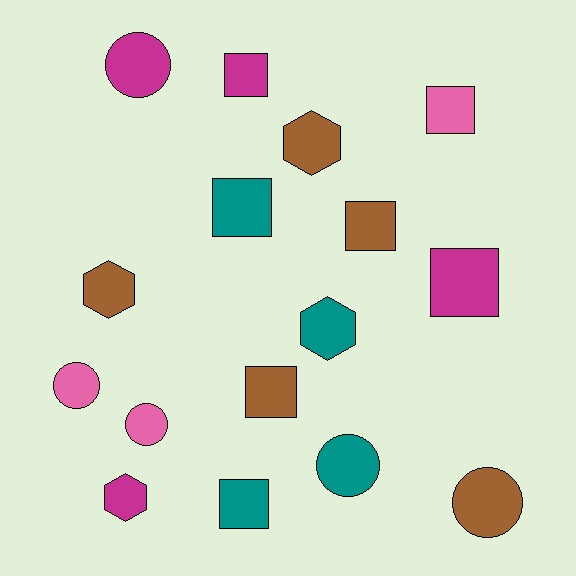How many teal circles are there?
There is 1 teal circle.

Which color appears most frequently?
Brown, with 5 objects.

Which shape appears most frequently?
Square, with 7 objects.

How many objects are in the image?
There are 16 objects.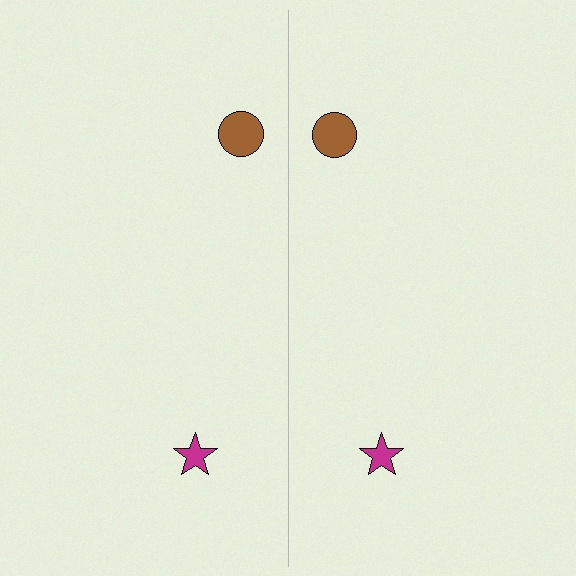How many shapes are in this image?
There are 4 shapes in this image.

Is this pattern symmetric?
Yes, this pattern has bilateral (reflection) symmetry.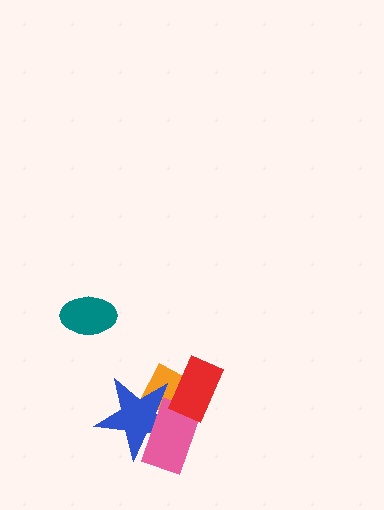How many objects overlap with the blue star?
3 objects overlap with the blue star.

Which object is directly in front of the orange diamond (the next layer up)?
The blue star is directly in front of the orange diamond.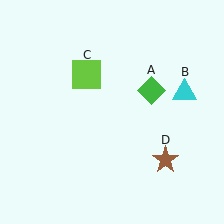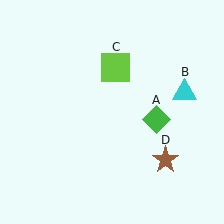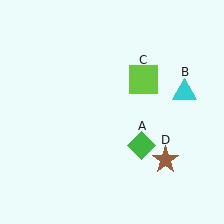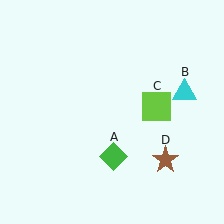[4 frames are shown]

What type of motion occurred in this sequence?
The green diamond (object A), lime square (object C) rotated clockwise around the center of the scene.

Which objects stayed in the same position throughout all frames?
Cyan triangle (object B) and brown star (object D) remained stationary.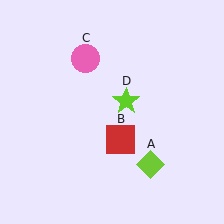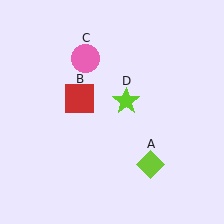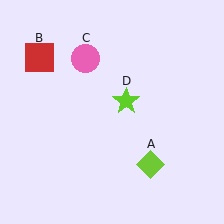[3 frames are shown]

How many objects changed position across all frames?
1 object changed position: red square (object B).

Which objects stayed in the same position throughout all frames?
Lime diamond (object A) and pink circle (object C) and lime star (object D) remained stationary.